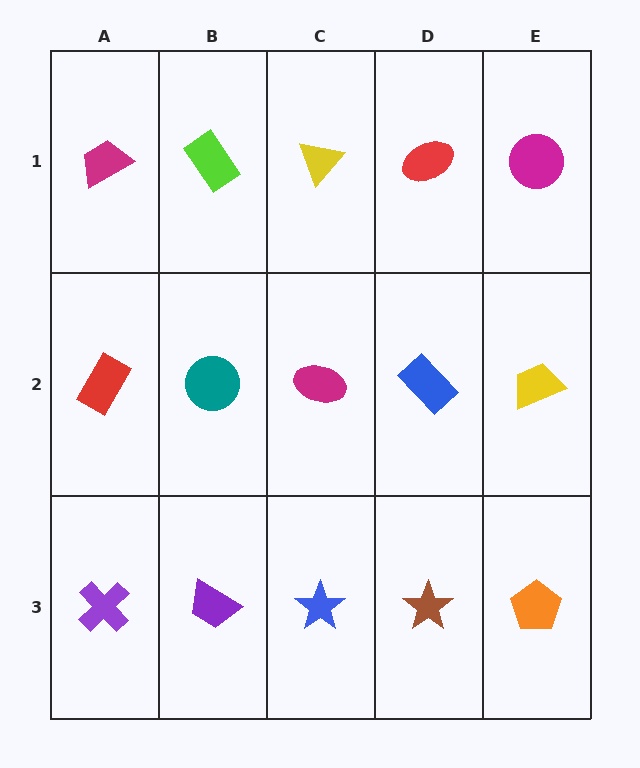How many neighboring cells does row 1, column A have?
2.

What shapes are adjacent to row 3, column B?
A teal circle (row 2, column B), a purple cross (row 3, column A), a blue star (row 3, column C).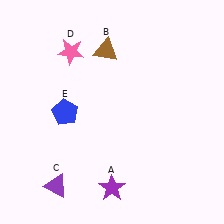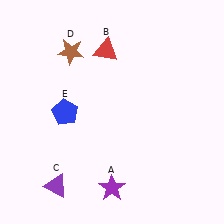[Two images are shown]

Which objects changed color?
B changed from brown to red. D changed from pink to brown.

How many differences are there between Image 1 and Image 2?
There are 2 differences between the two images.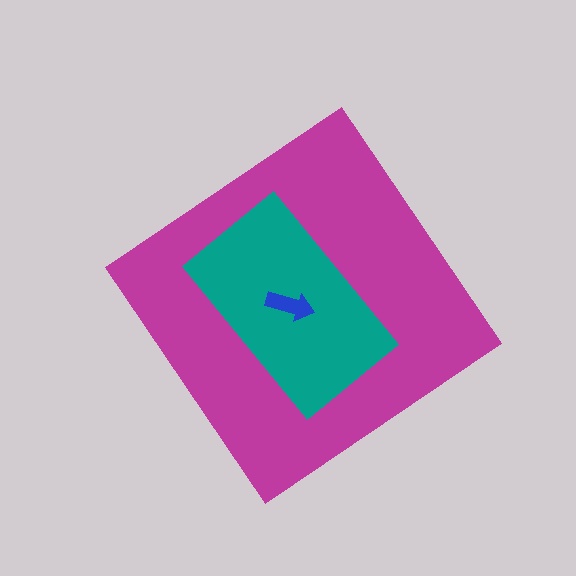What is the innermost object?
The blue arrow.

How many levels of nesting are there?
3.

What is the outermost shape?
The magenta diamond.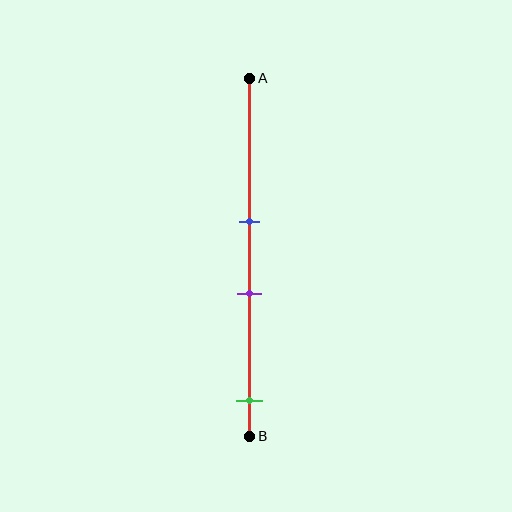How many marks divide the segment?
There are 3 marks dividing the segment.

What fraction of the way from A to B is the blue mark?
The blue mark is approximately 40% (0.4) of the way from A to B.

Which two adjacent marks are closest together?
The blue and purple marks are the closest adjacent pair.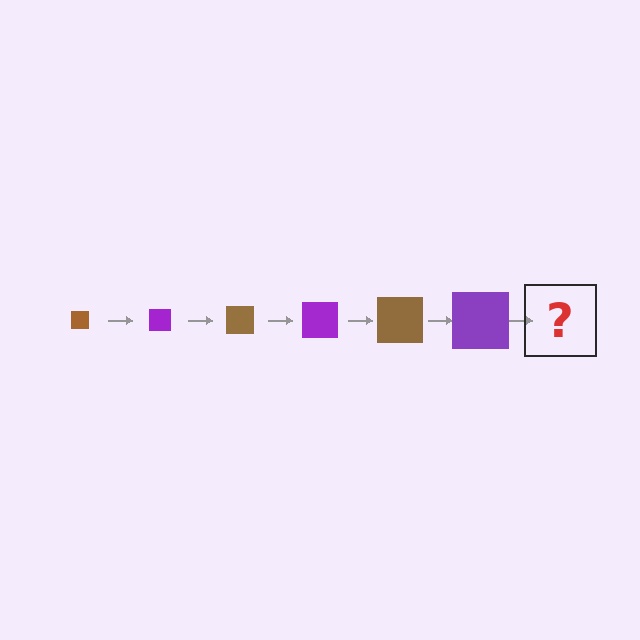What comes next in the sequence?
The next element should be a brown square, larger than the previous one.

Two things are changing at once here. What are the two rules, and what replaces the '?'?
The two rules are that the square grows larger each step and the color cycles through brown and purple. The '?' should be a brown square, larger than the previous one.